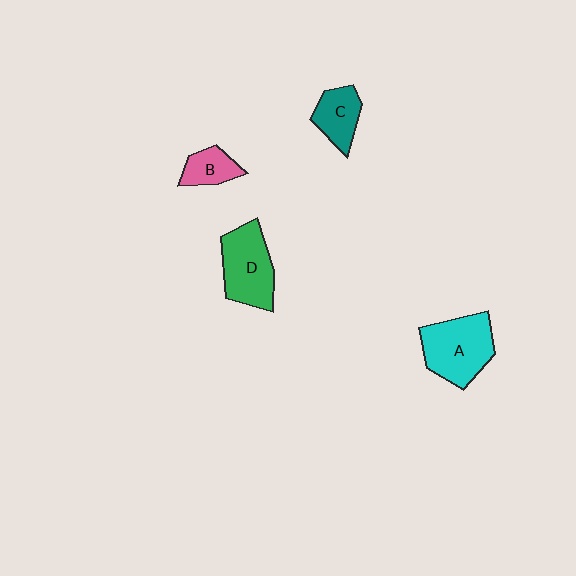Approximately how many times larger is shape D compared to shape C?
Approximately 1.7 times.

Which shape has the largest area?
Shape A (cyan).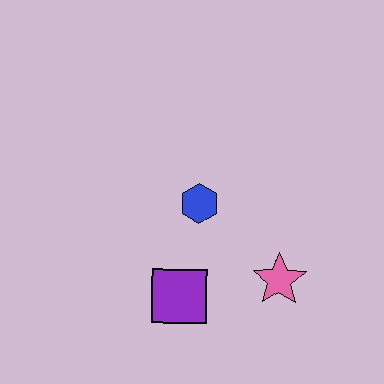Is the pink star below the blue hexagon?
Yes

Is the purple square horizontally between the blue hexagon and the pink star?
No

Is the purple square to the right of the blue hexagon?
No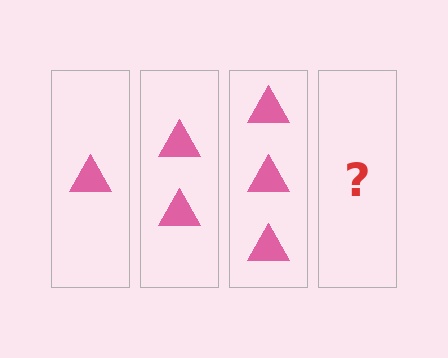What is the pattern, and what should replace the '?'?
The pattern is that each step adds one more triangle. The '?' should be 4 triangles.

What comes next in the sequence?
The next element should be 4 triangles.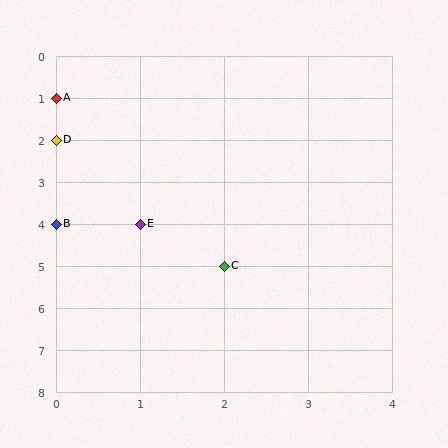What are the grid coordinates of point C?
Point C is at grid coordinates (2, 5).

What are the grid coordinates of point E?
Point E is at grid coordinates (1, 4).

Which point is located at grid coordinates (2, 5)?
Point C is at (2, 5).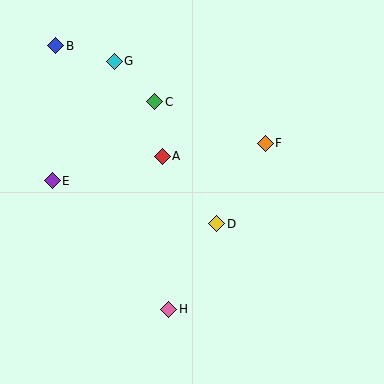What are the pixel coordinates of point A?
Point A is at (162, 156).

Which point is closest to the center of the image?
Point D at (217, 224) is closest to the center.